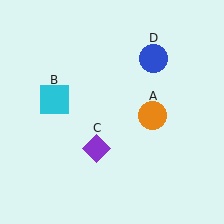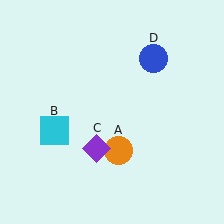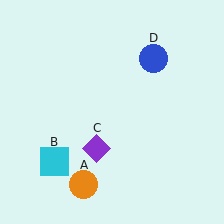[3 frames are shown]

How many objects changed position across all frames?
2 objects changed position: orange circle (object A), cyan square (object B).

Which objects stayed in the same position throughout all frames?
Purple diamond (object C) and blue circle (object D) remained stationary.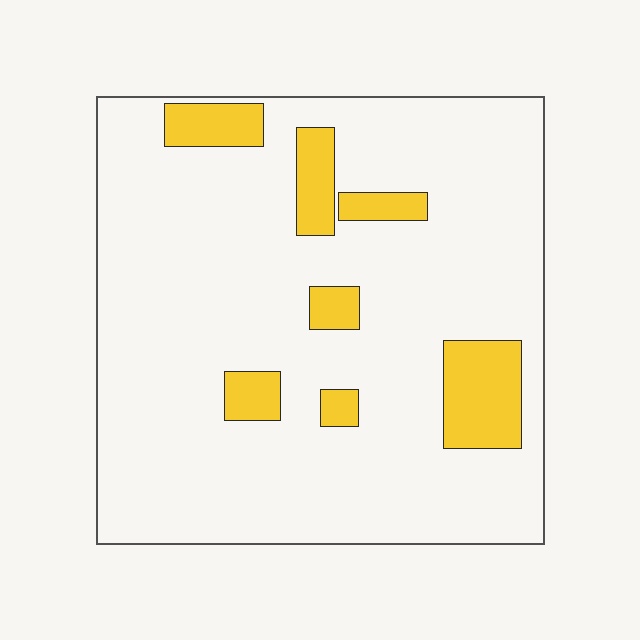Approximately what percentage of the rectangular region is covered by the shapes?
Approximately 15%.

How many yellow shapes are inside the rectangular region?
7.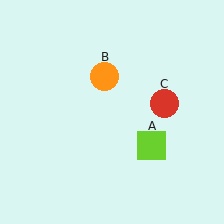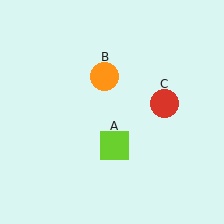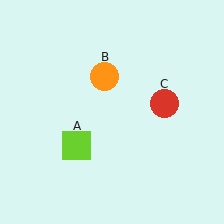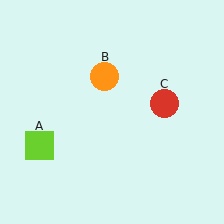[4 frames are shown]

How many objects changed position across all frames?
1 object changed position: lime square (object A).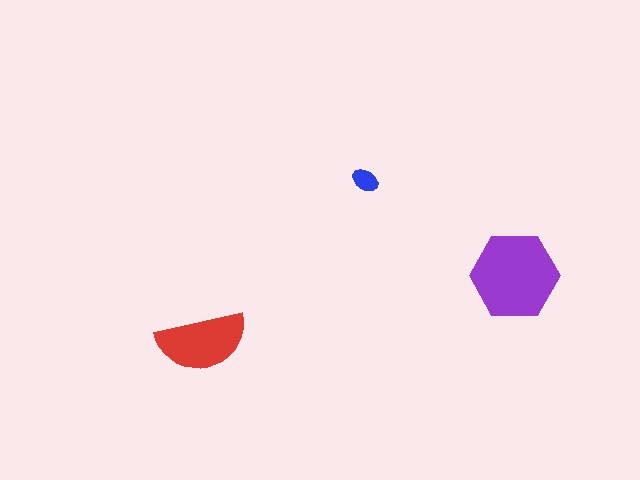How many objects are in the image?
There are 3 objects in the image.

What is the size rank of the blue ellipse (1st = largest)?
3rd.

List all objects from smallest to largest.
The blue ellipse, the red semicircle, the purple hexagon.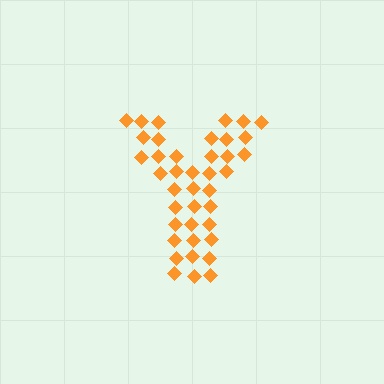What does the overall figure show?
The overall figure shows the letter Y.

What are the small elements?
The small elements are diamonds.